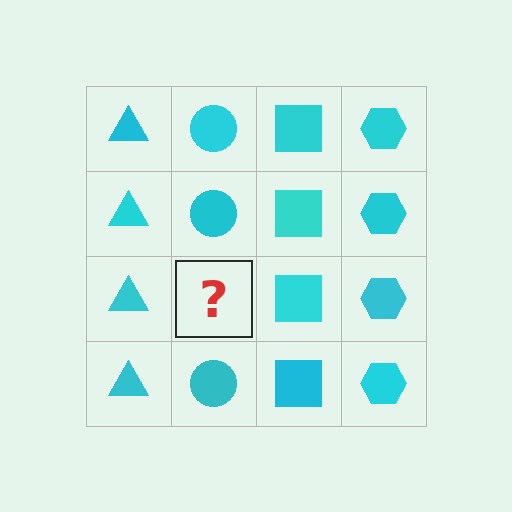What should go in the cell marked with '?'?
The missing cell should contain a cyan circle.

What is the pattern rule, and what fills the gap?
The rule is that each column has a consistent shape. The gap should be filled with a cyan circle.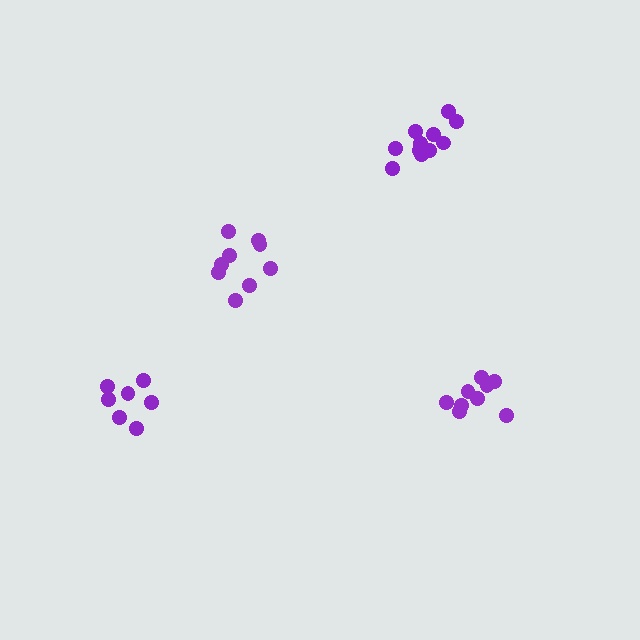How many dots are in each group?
Group 1: 9 dots, Group 2: 7 dots, Group 3: 9 dots, Group 4: 11 dots (36 total).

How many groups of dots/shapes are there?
There are 4 groups.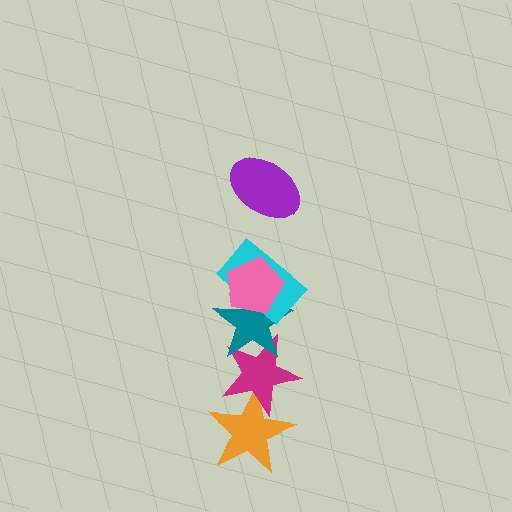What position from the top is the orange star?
The orange star is 6th from the top.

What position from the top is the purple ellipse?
The purple ellipse is 1st from the top.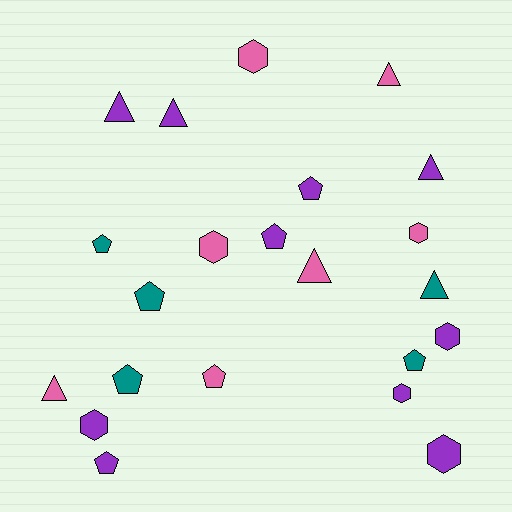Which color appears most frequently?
Purple, with 10 objects.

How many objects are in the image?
There are 22 objects.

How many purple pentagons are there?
There are 3 purple pentagons.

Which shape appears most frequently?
Pentagon, with 8 objects.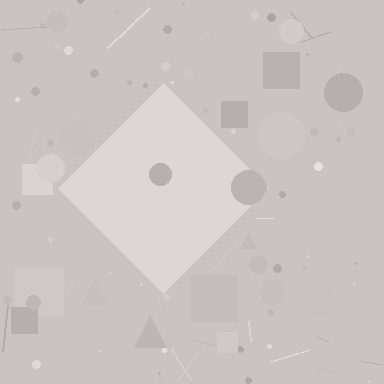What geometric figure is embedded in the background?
A diamond is embedded in the background.